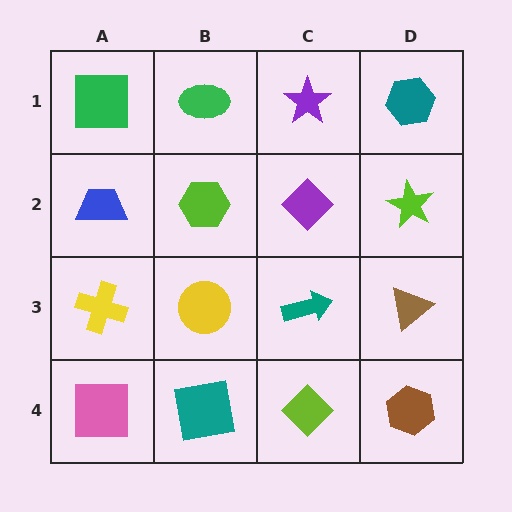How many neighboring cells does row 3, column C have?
4.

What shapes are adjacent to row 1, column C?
A purple diamond (row 2, column C), a green ellipse (row 1, column B), a teal hexagon (row 1, column D).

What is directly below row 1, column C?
A purple diamond.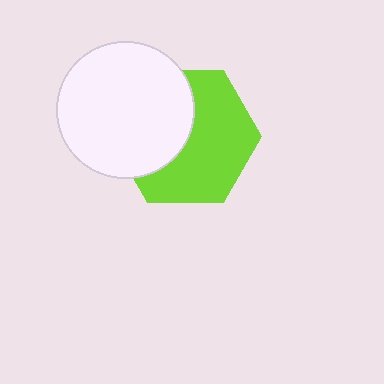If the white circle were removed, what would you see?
You would see the complete lime hexagon.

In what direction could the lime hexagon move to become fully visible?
The lime hexagon could move right. That would shift it out from behind the white circle entirely.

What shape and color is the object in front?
The object in front is a white circle.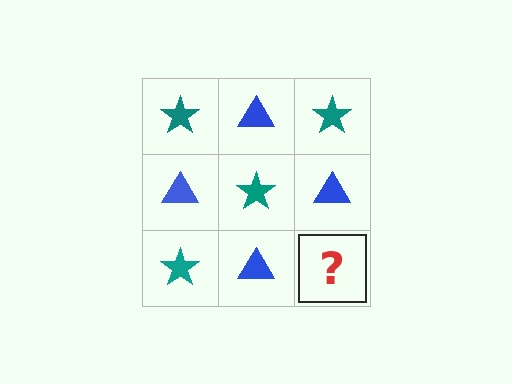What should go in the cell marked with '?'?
The missing cell should contain a teal star.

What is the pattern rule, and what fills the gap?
The rule is that it alternates teal star and blue triangle in a checkerboard pattern. The gap should be filled with a teal star.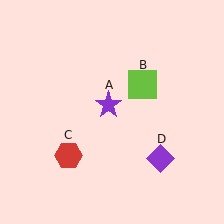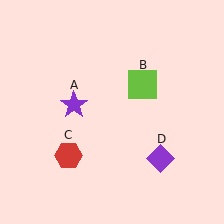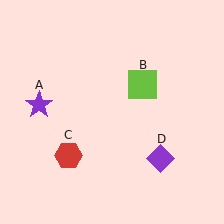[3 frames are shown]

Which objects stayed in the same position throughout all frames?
Lime square (object B) and red hexagon (object C) and purple diamond (object D) remained stationary.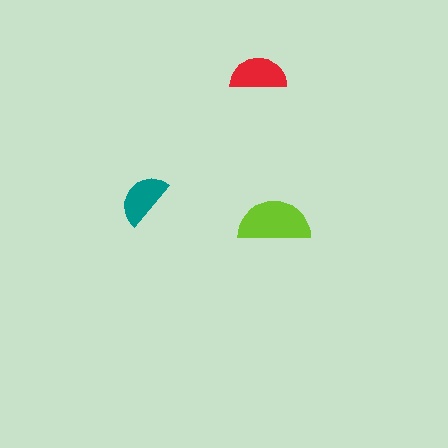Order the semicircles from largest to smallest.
the lime one, the red one, the teal one.